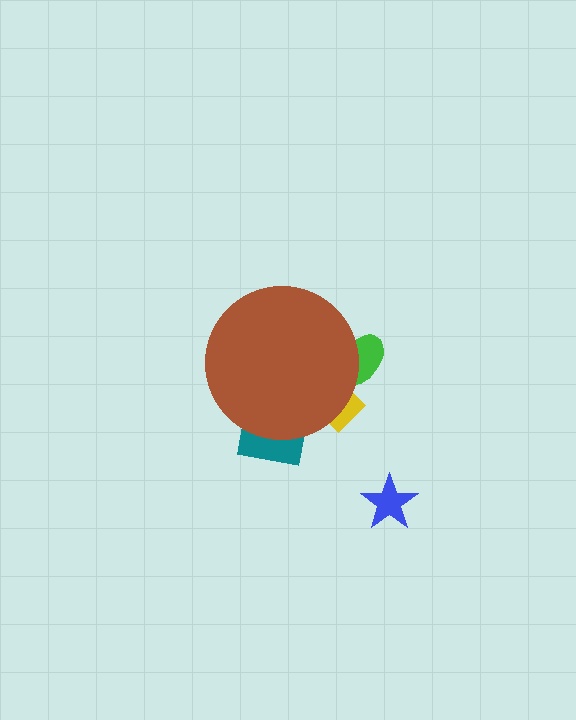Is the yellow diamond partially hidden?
Yes, the yellow diamond is partially hidden behind the brown circle.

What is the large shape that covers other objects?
A brown circle.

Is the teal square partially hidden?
Yes, the teal square is partially hidden behind the brown circle.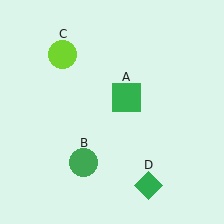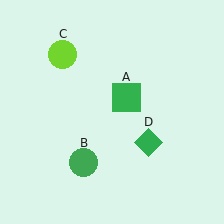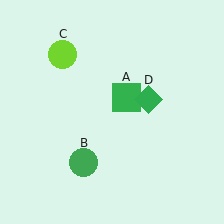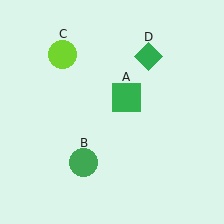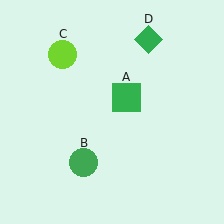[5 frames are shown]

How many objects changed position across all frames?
1 object changed position: green diamond (object D).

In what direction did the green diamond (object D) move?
The green diamond (object D) moved up.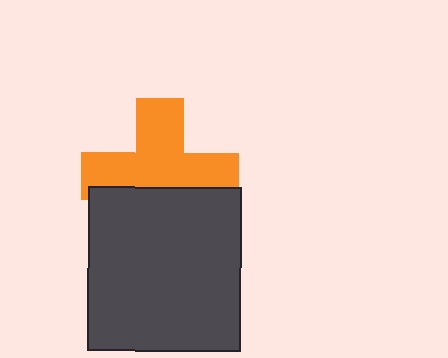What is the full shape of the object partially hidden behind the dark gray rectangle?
The partially hidden object is an orange cross.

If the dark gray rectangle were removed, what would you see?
You would see the complete orange cross.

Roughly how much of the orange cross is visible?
About half of it is visible (roughly 63%).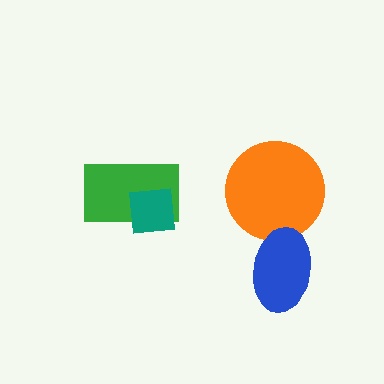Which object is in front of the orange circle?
The blue ellipse is in front of the orange circle.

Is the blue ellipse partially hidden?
No, no other shape covers it.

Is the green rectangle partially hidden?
Yes, it is partially covered by another shape.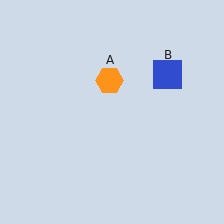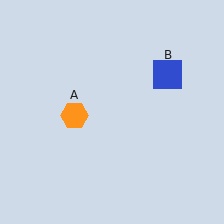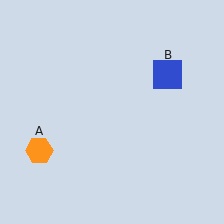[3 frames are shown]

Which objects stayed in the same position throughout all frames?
Blue square (object B) remained stationary.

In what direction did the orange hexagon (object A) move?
The orange hexagon (object A) moved down and to the left.